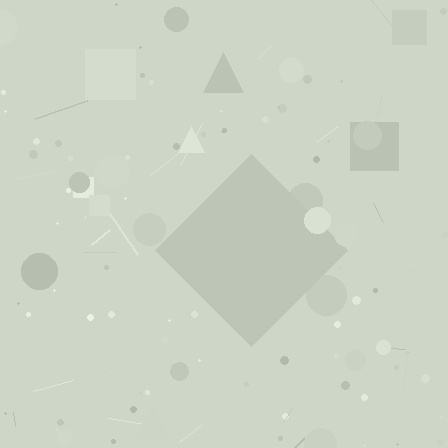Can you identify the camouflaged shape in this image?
The camouflaged shape is a diamond.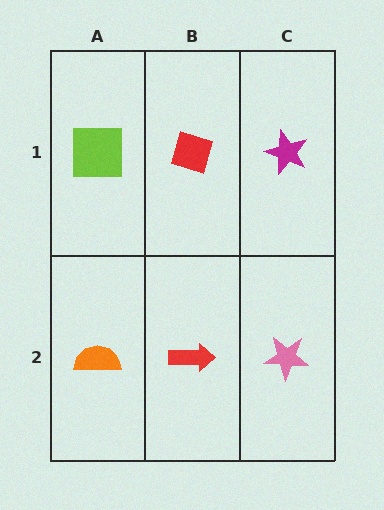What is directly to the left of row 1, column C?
A red diamond.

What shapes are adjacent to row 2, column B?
A red diamond (row 1, column B), an orange semicircle (row 2, column A), a pink star (row 2, column C).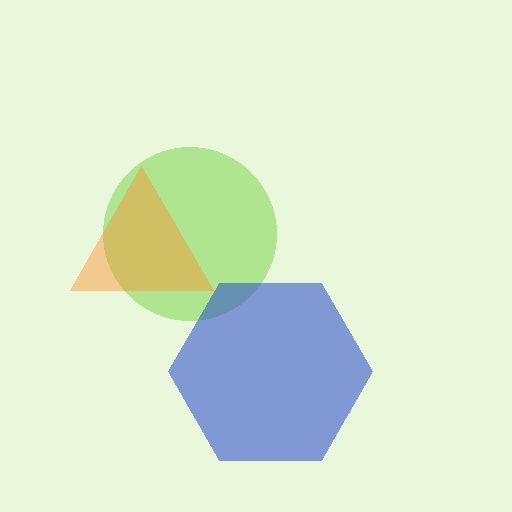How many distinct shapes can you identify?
There are 3 distinct shapes: a lime circle, an orange triangle, a blue hexagon.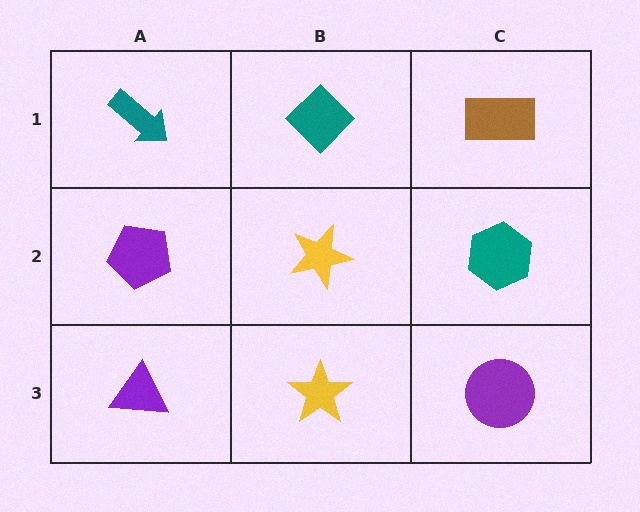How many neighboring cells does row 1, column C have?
2.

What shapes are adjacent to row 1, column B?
A yellow star (row 2, column B), a teal arrow (row 1, column A), a brown rectangle (row 1, column C).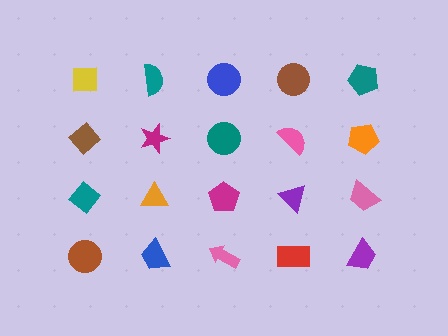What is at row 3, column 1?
A teal diamond.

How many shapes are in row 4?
5 shapes.